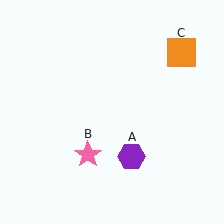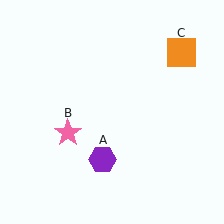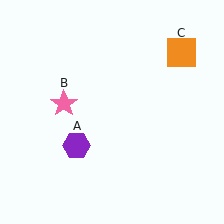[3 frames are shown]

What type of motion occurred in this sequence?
The purple hexagon (object A), pink star (object B) rotated clockwise around the center of the scene.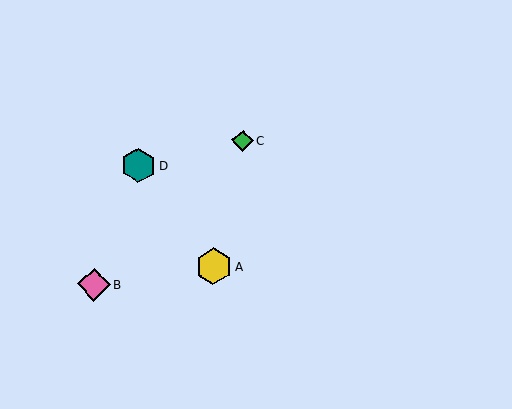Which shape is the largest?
The yellow hexagon (labeled A) is the largest.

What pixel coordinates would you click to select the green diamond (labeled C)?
Click at (243, 140) to select the green diamond C.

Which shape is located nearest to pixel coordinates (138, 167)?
The teal hexagon (labeled D) at (138, 165) is nearest to that location.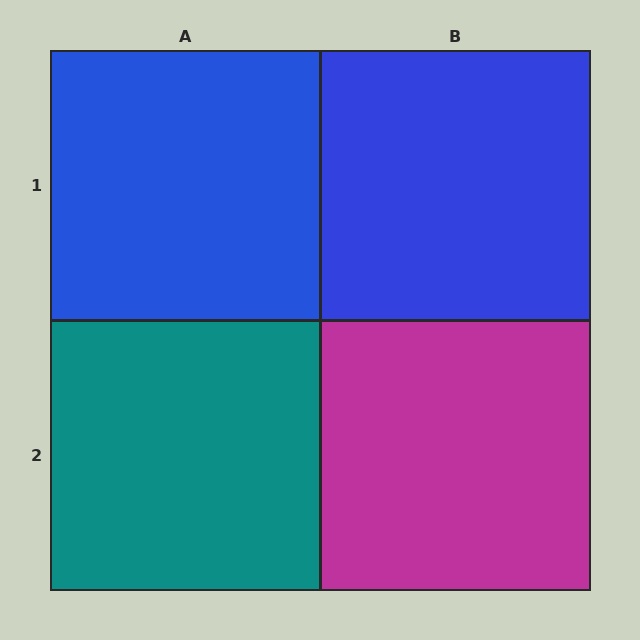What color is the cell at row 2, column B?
Magenta.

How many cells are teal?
1 cell is teal.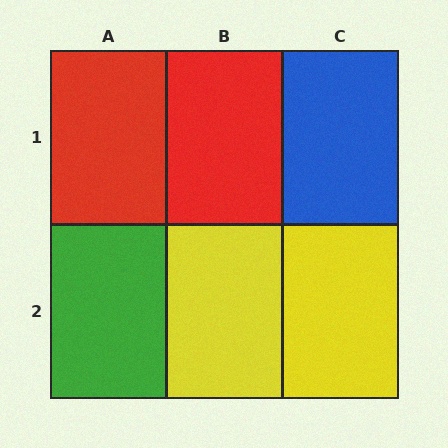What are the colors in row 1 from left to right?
Red, red, blue.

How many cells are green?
1 cell is green.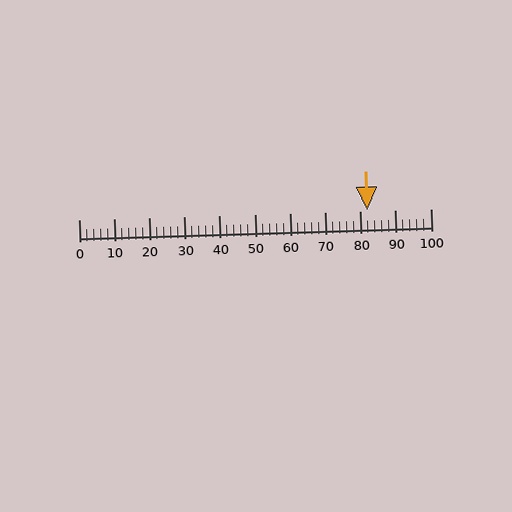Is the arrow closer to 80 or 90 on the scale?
The arrow is closer to 80.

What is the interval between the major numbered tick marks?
The major tick marks are spaced 10 units apart.